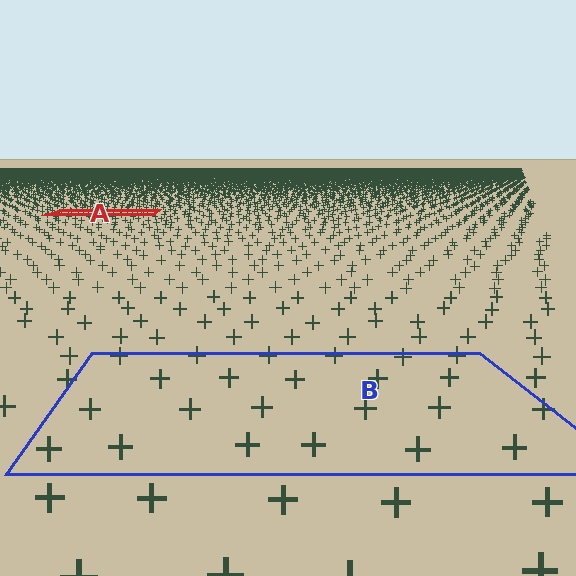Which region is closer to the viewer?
Region B is closer. The texture elements there are larger and more spread out.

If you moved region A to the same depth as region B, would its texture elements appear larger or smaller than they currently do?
They would appear larger. At a closer depth, the same texture elements are projected at a bigger on-screen size.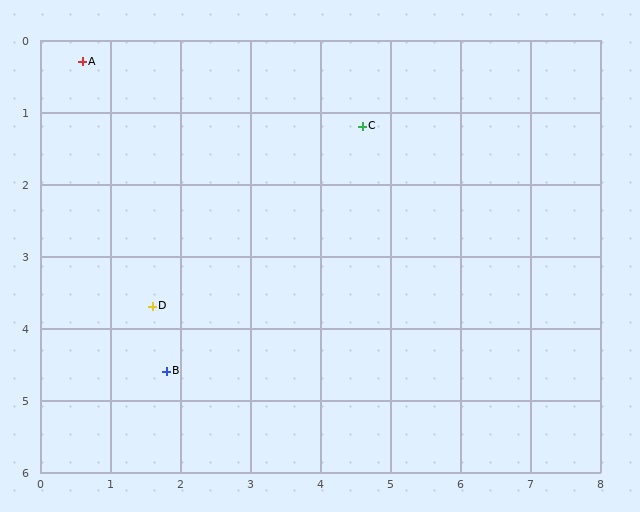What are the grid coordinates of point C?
Point C is at approximately (4.6, 1.2).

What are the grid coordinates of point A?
Point A is at approximately (0.6, 0.3).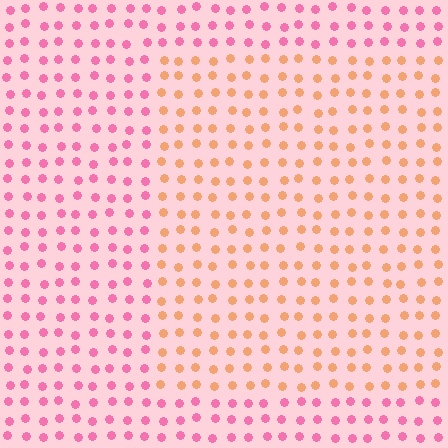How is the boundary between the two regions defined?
The boundary is defined purely by a slight shift in hue (about 51 degrees). Spacing, size, and orientation are identical on both sides.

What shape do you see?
I see a rectangle.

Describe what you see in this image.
The image is filled with small pink elements in a uniform arrangement. A rectangle-shaped region is visible where the elements are tinted to a slightly different hue, forming a subtle color boundary.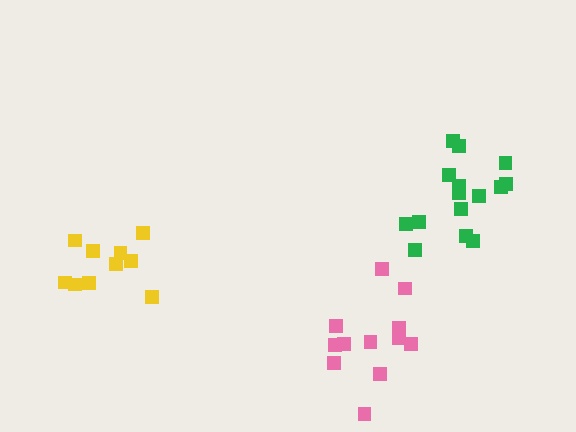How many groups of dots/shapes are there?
There are 3 groups.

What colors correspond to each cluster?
The clusters are colored: pink, green, yellow.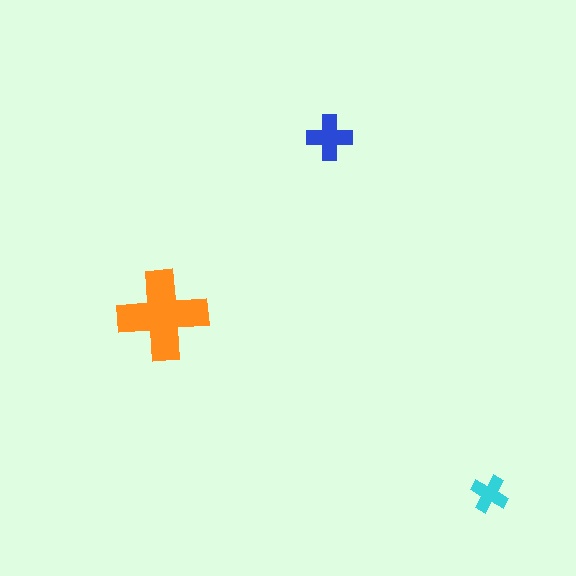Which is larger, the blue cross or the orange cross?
The orange one.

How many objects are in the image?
There are 3 objects in the image.